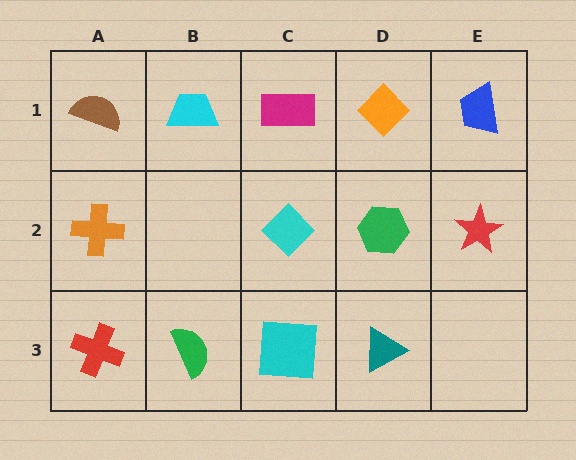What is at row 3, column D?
A teal triangle.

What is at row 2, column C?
A cyan diamond.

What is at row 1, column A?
A brown semicircle.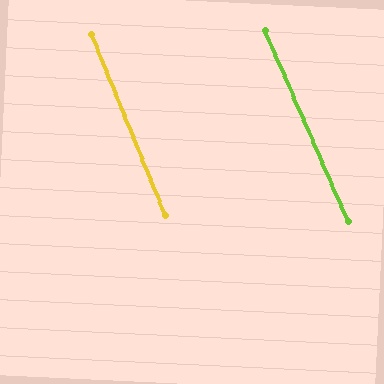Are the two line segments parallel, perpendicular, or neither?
Parallel — their directions differ by only 1.2°.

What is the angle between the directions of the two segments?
Approximately 1 degree.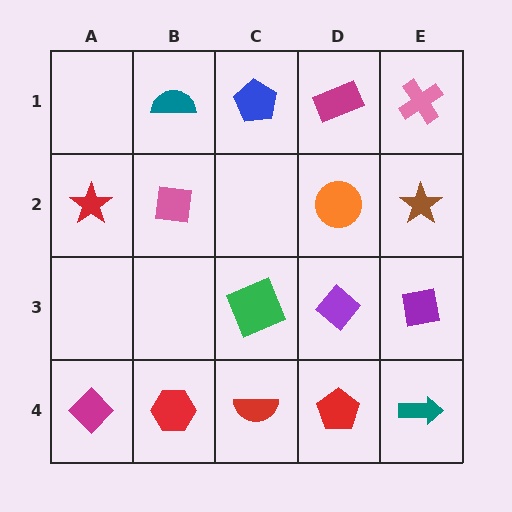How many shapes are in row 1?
4 shapes.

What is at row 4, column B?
A red hexagon.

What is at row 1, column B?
A teal semicircle.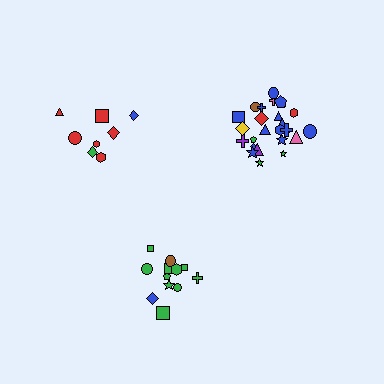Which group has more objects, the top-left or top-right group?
The top-right group.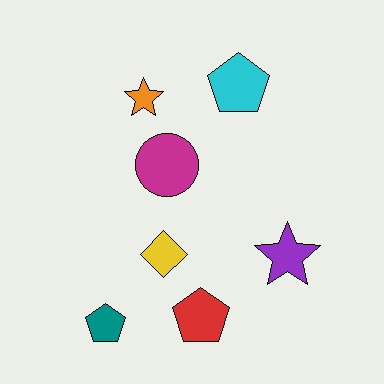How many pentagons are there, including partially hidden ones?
There are 3 pentagons.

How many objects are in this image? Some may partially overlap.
There are 7 objects.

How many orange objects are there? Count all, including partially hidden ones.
There is 1 orange object.